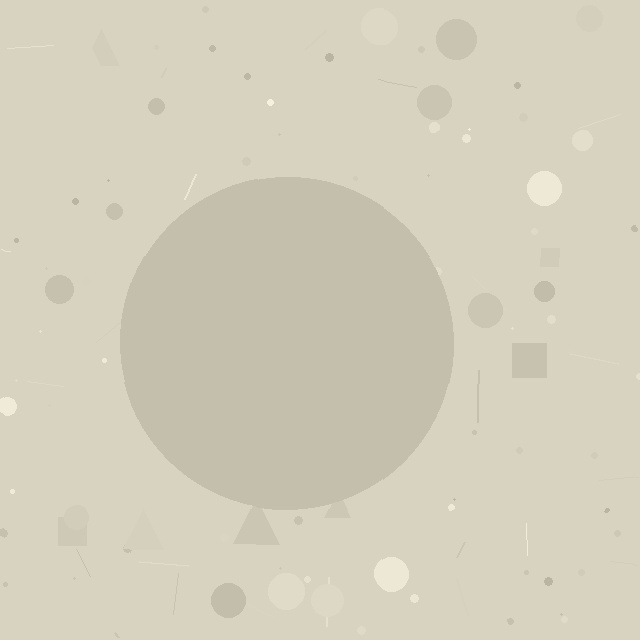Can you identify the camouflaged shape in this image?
The camouflaged shape is a circle.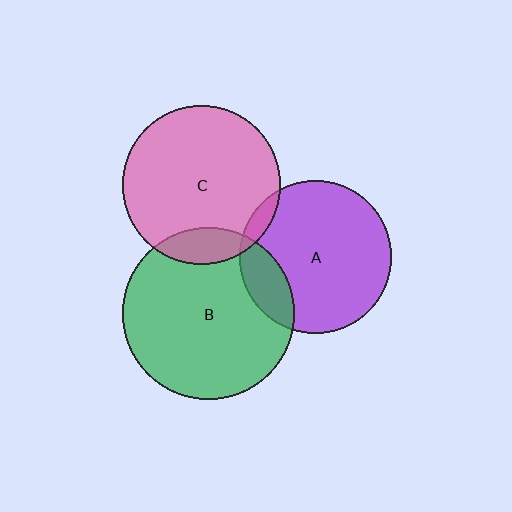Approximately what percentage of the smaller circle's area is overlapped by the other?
Approximately 15%.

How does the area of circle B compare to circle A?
Approximately 1.3 times.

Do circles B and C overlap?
Yes.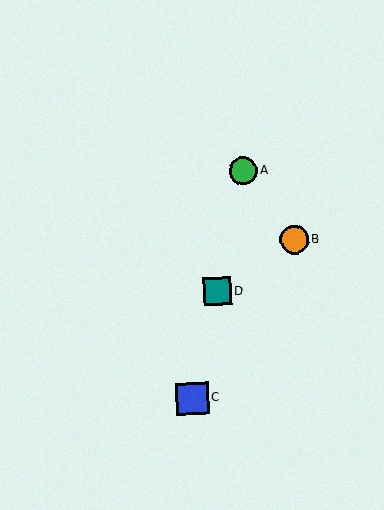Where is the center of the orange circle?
The center of the orange circle is at (294, 240).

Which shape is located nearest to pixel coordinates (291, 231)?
The orange circle (labeled B) at (294, 240) is nearest to that location.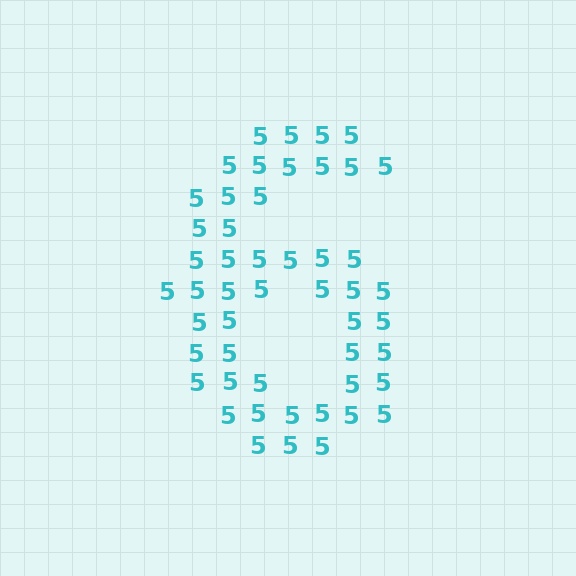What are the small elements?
The small elements are digit 5's.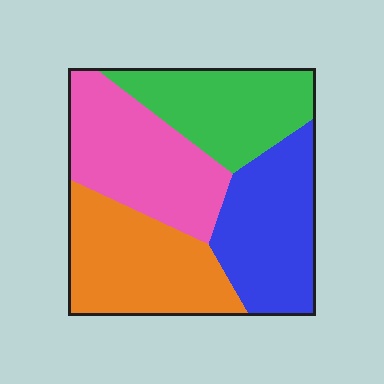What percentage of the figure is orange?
Orange takes up about one quarter (1/4) of the figure.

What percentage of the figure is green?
Green takes up about one fifth (1/5) of the figure.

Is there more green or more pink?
Pink.